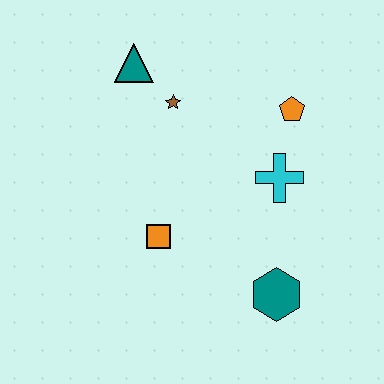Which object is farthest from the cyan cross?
The teal triangle is farthest from the cyan cross.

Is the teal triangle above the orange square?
Yes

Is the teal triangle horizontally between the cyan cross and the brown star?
No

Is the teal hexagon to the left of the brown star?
No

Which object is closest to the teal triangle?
The brown star is closest to the teal triangle.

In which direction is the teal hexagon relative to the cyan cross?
The teal hexagon is below the cyan cross.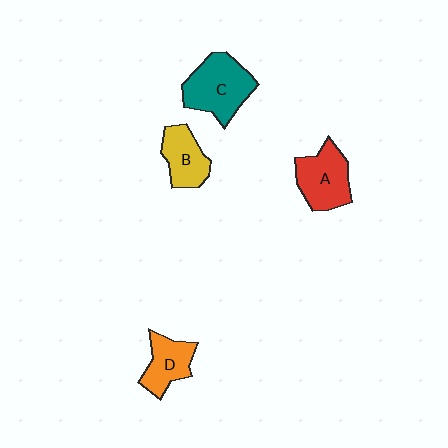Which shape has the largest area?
Shape C (teal).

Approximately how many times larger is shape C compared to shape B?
Approximately 1.5 times.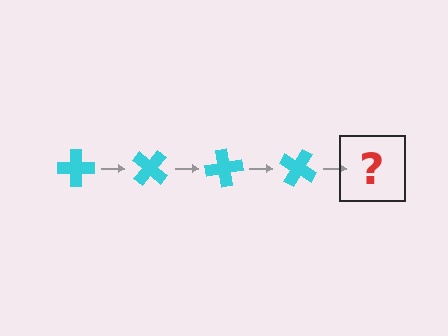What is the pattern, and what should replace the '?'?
The pattern is that the cross rotates 40 degrees each step. The '?' should be a cyan cross rotated 160 degrees.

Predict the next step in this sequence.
The next step is a cyan cross rotated 160 degrees.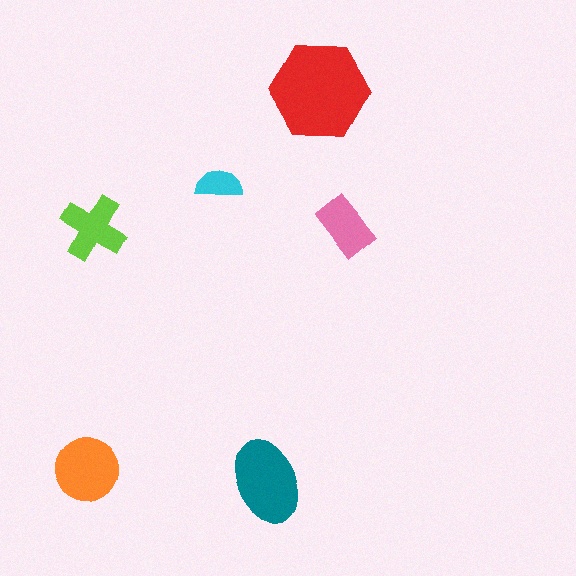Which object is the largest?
The red hexagon.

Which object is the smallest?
The cyan semicircle.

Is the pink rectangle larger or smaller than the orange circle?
Smaller.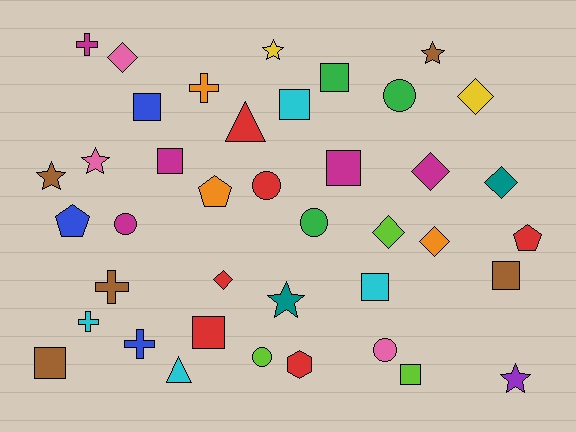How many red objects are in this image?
There are 6 red objects.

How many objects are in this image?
There are 40 objects.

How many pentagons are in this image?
There are 3 pentagons.